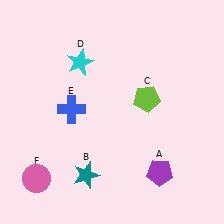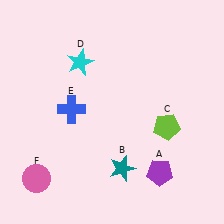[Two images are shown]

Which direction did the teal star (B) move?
The teal star (B) moved right.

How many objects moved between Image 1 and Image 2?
2 objects moved between the two images.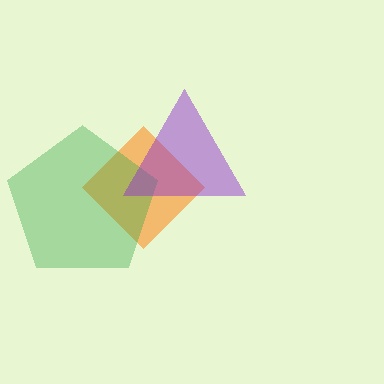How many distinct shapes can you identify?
There are 3 distinct shapes: an orange diamond, a green pentagon, a purple triangle.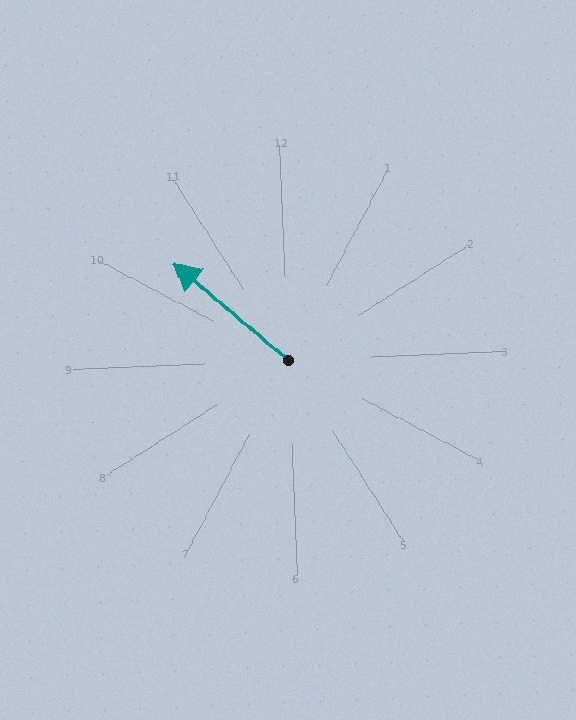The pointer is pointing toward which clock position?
Roughly 10 o'clock.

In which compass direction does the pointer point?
Northwest.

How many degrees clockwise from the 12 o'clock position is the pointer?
Approximately 313 degrees.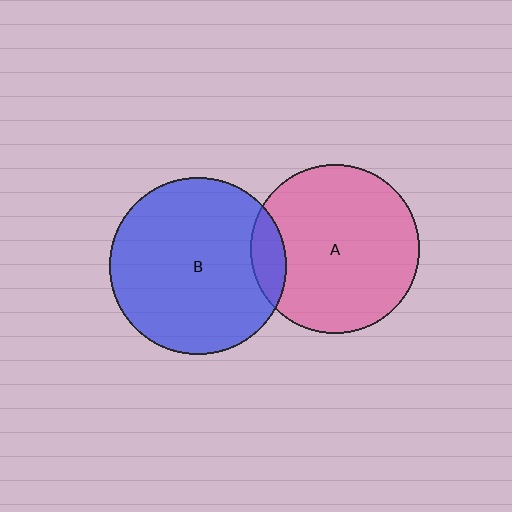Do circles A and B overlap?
Yes.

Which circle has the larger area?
Circle B (blue).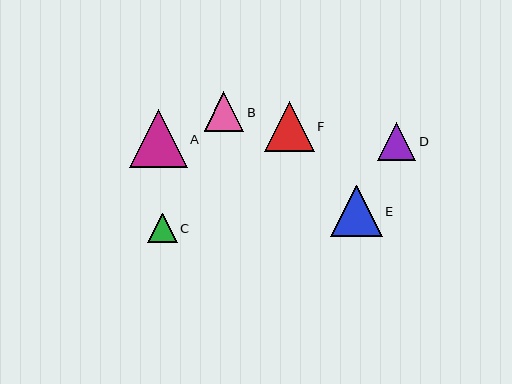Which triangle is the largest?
Triangle A is the largest with a size of approximately 58 pixels.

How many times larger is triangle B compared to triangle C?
Triangle B is approximately 1.3 times the size of triangle C.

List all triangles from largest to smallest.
From largest to smallest: A, E, F, B, D, C.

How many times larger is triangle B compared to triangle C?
Triangle B is approximately 1.3 times the size of triangle C.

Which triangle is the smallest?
Triangle C is the smallest with a size of approximately 30 pixels.